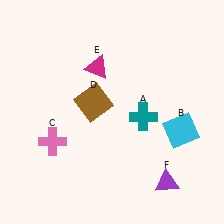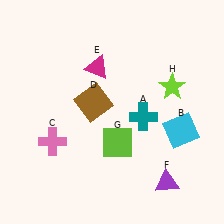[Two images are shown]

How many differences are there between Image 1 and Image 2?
There are 2 differences between the two images.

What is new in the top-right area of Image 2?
A lime star (H) was added in the top-right area of Image 2.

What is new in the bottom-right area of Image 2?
A lime square (G) was added in the bottom-right area of Image 2.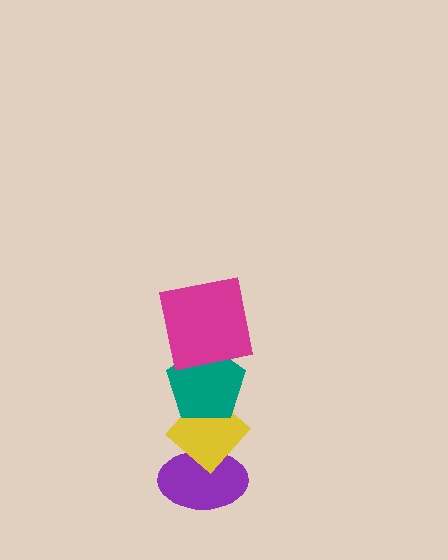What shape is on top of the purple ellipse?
The yellow diamond is on top of the purple ellipse.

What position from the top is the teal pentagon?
The teal pentagon is 2nd from the top.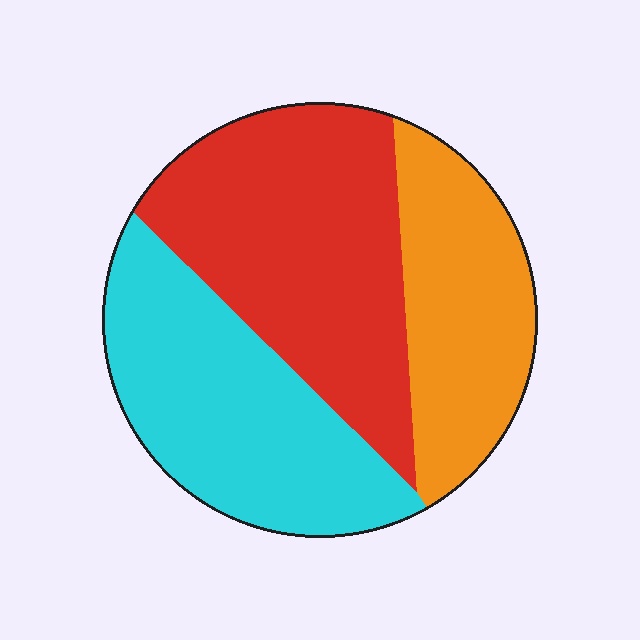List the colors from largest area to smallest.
From largest to smallest: red, cyan, orange.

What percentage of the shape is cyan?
Cyan covers roughly 35% of the shape.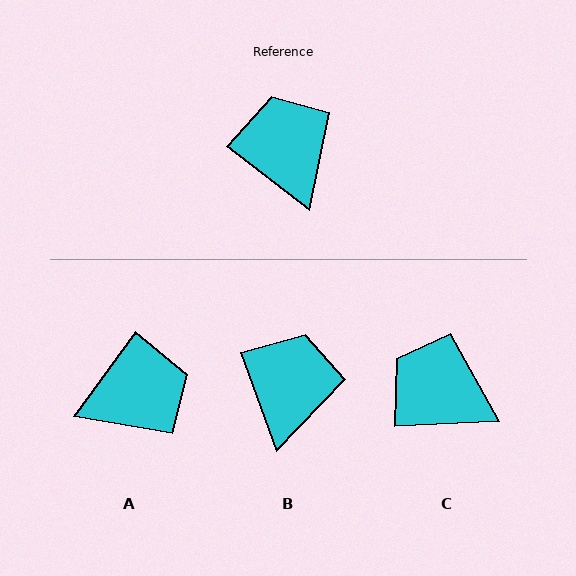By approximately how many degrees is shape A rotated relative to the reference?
Approximately 88 degrees clockwise.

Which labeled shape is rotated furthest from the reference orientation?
A, about 88 degrees away.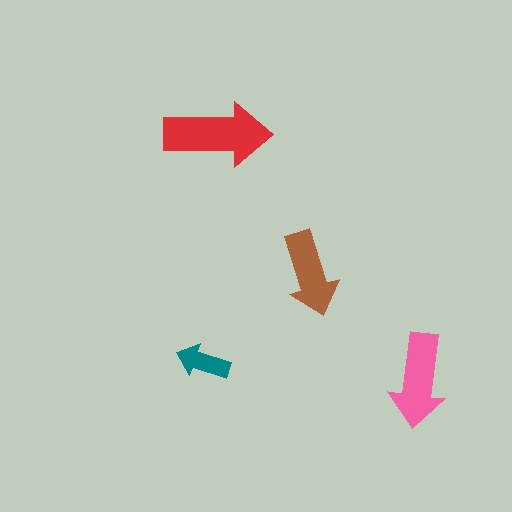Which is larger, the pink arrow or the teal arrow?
The pink one.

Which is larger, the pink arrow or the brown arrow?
The pink one.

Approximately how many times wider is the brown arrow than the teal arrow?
About 1.5 times wider.